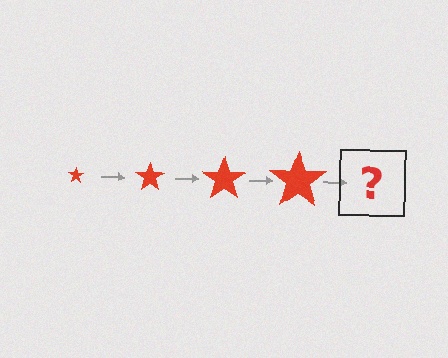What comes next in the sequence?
The next element should be a red star, larger than the previous one.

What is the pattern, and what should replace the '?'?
The pattern is that the star gets progressively larger each step. The '?' should be a red star, larger than the previous one.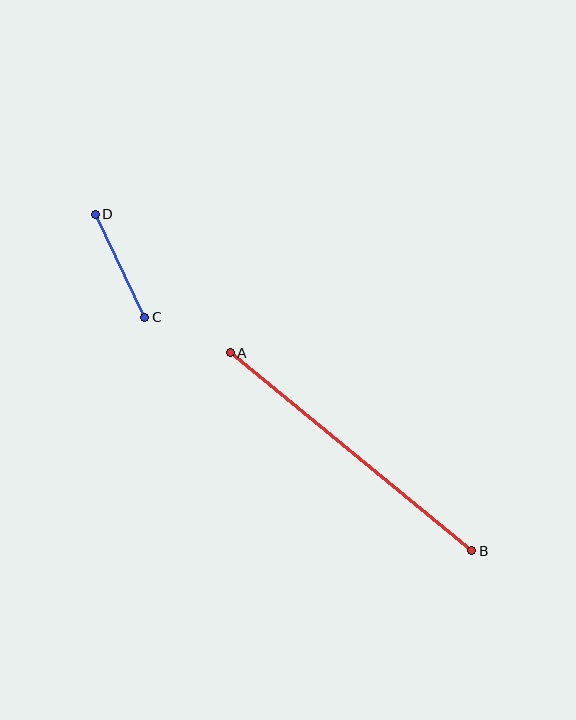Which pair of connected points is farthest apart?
Points A and B are farthest apart.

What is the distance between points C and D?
The distance is approximately 114 pixels.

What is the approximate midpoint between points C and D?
The midpoint is at approximately (120, 266) pixels.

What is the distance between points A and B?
The distance is approximately 312 pixels.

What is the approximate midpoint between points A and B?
The midpoint is at approximately (351, 452) pixels.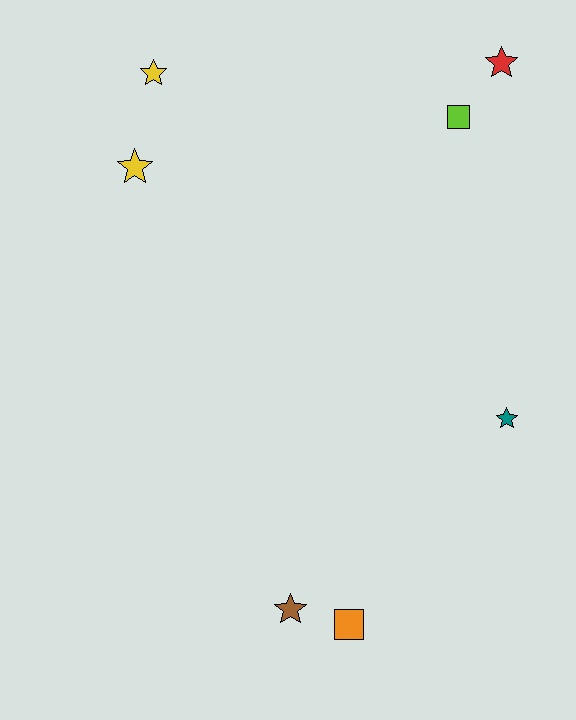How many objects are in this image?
There are 7 objects.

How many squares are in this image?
There are 2 squares.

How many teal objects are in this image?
There is 1 teal object.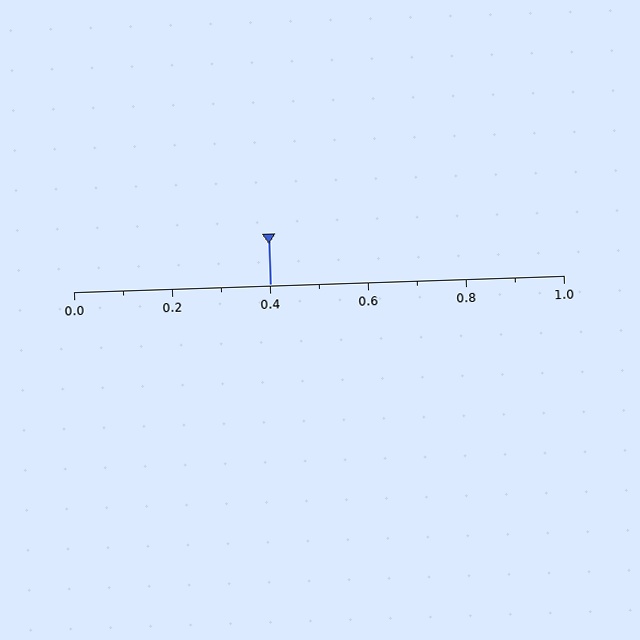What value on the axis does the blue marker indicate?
The marker indicates approximately 0.4.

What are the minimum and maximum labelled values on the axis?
The axis runs from 0.0 to 1.0.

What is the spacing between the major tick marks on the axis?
The major ticks are spaced 0.2 apart.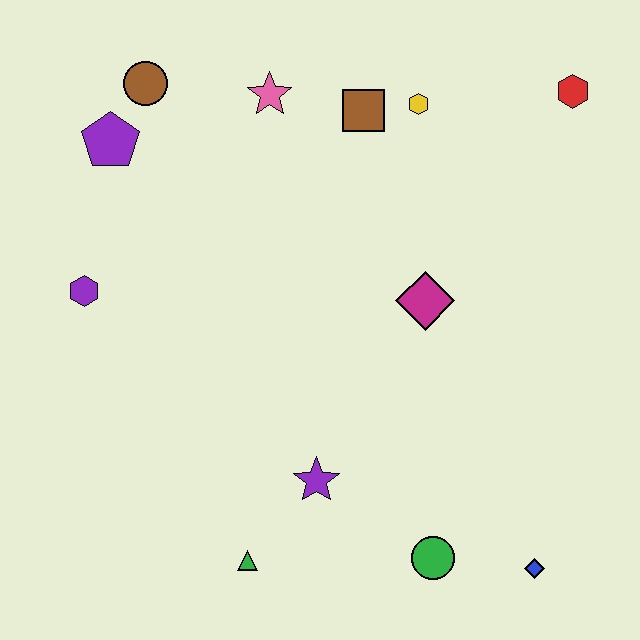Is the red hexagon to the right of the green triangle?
Yes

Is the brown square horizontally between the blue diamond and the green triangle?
Yes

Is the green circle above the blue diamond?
Yes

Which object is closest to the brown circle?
The purple pentagon is closest to the brown circle.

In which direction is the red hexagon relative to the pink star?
The red hexagon is to the right of the pink star.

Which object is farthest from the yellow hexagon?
The green triangle is farthest from the yellow hexagon.